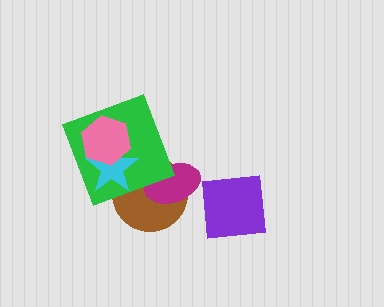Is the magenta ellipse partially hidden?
Yes, it is partially covered by another shape.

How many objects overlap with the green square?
4 objects overlap with the green square.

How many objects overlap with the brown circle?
3 objects overlap with the brown circle.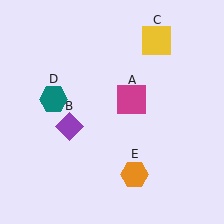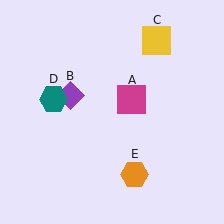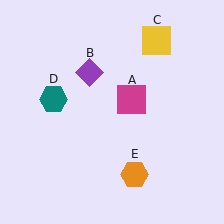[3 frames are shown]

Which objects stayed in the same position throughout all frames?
Magenta square (object A) and yellow square (object C) and teal hexagon (object D) and orange hexagon (object E) remained stationary.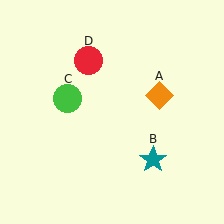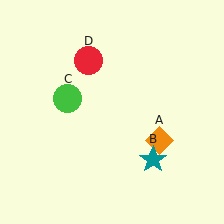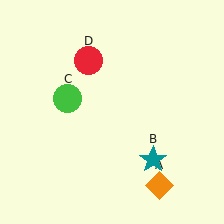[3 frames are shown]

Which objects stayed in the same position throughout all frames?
Teal star (object B) and green circle (object C) and red circle (object D) remained stationary.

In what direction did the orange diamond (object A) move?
The orange diamond (object A) moved down.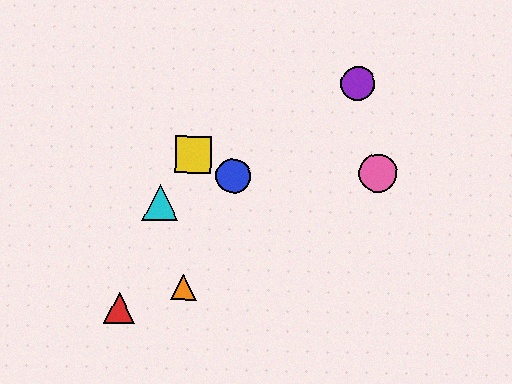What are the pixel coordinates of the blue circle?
The blue circle is at (233, 176).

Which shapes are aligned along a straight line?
The blue circle, the green circle, the yellow square are aligned along a straight line.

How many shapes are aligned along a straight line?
3 shapes (the blue circle, the green circle, the yellow square) are aligned along a straight line.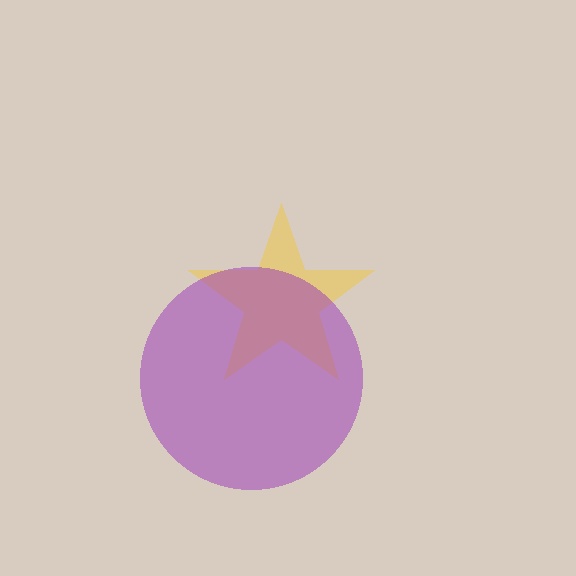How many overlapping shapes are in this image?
There are 2 overlapping shapes in the image.